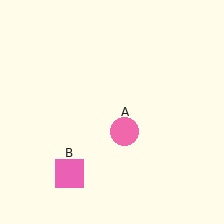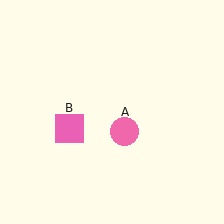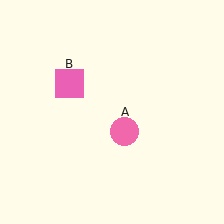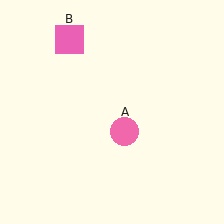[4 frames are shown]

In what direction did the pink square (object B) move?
The pink square (object B) moved up.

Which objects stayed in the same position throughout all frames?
Pink circle (object A) remained stationary.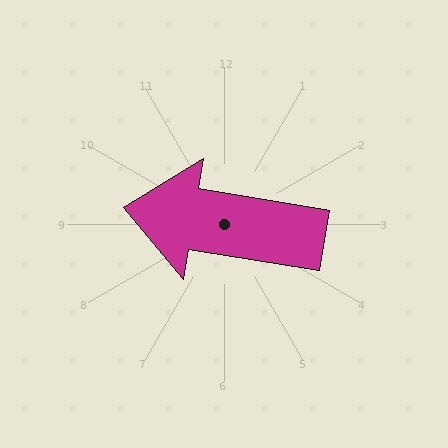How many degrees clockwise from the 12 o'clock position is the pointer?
Approximately 279 degrees.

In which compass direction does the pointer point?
West.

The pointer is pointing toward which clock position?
Roughly 9 o'clock.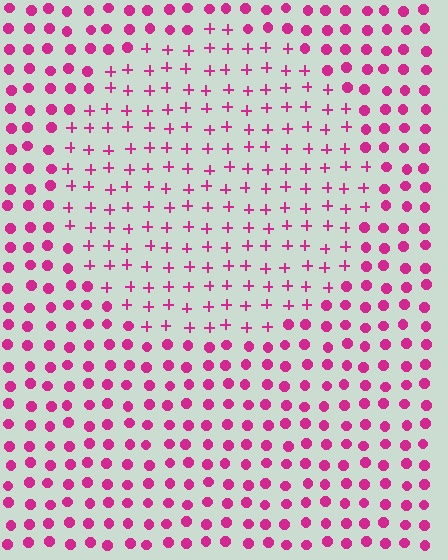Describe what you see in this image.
The image is filled with small magenta elements arranged in a uniform grid. A circle-shaped region contains plus signs, while the surrounding area contains circles. The boundary is defined purely by the change in element shape.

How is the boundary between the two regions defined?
The boundary is defined by a change in element shape: plus signs inside vs. circles outside. All elements share the same color and spacing.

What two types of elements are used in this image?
The image uses plus signs inside the circle region and circles outside it.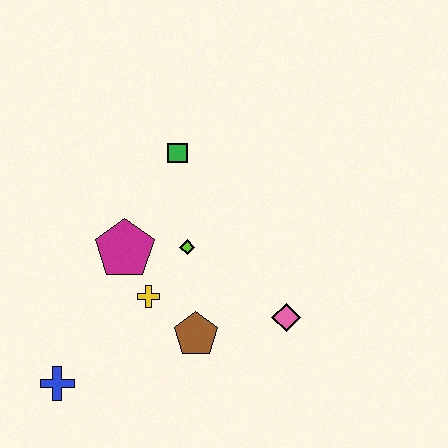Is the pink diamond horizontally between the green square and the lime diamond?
No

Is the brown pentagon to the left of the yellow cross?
No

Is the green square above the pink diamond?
Yes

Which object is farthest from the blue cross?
The green square is farthest from the blue cross.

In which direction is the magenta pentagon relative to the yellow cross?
The magenta pentagon is above the yellow cross.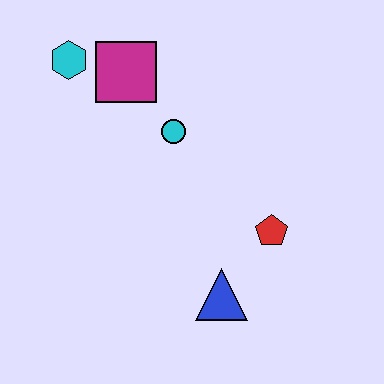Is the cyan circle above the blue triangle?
Yes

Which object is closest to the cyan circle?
The magenta square is closest to the cyan circle.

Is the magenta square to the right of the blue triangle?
No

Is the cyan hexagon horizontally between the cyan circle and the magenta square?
No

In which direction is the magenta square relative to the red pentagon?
The magenta square is above the red pentagon.